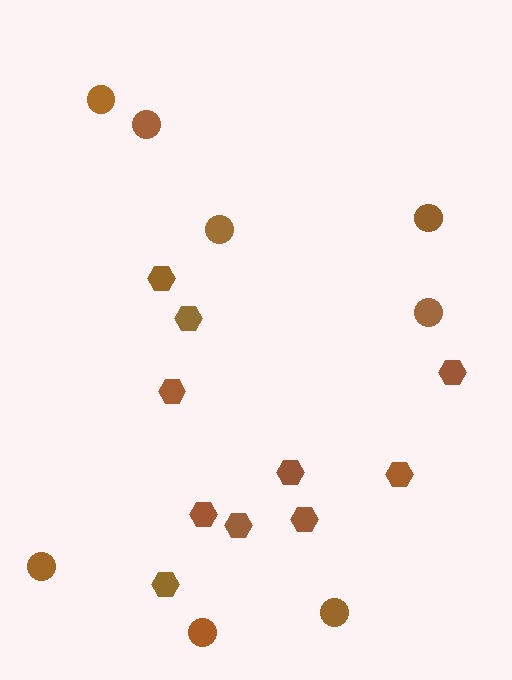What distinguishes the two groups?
There are 2 groups: one group of hexagons (10) and one group of circles (8).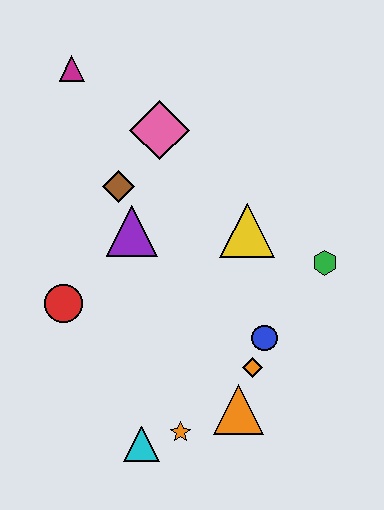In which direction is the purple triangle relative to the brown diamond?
The purple triangle is below the brown diamond.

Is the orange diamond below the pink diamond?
Yes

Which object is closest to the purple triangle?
The brown diamond is closest to the purple triangle.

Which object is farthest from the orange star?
The magenta triangle is farthest from the orange star.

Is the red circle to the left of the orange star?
Yes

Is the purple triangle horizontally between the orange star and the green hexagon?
No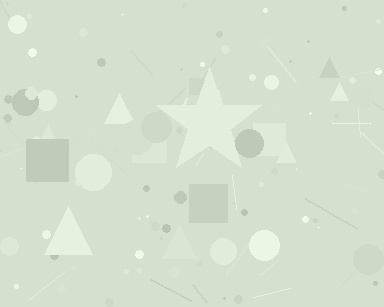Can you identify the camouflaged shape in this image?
The camouflaged shape is a star.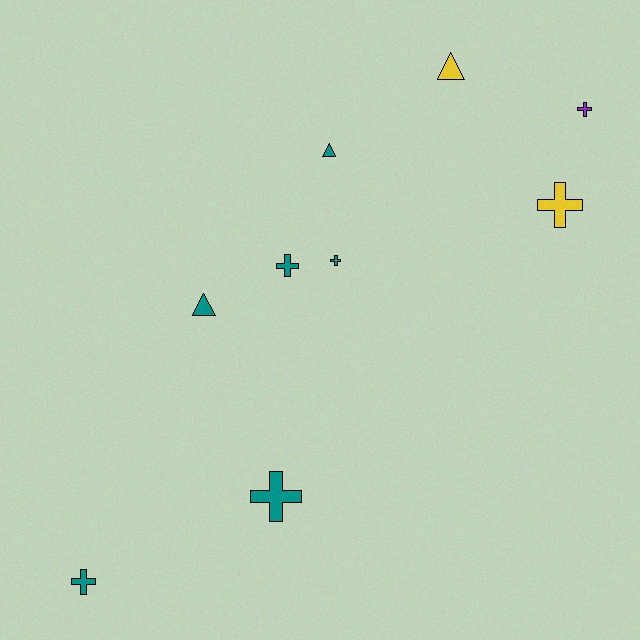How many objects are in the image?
There are 9 objects.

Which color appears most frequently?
Teal, with 6 objects.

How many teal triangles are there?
There are 2 teal triangles.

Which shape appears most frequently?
Cross, with 6 objects.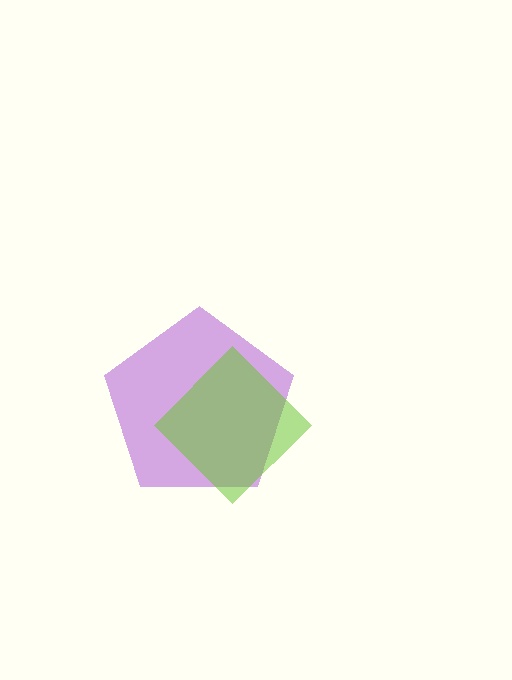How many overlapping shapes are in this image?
There are 2 overlapping shapes in the image.